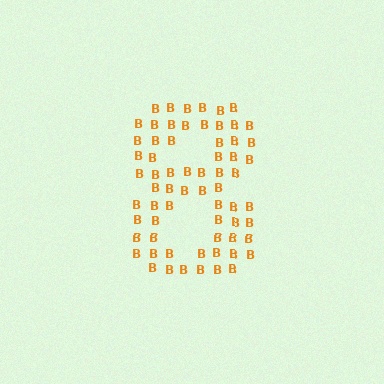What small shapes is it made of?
It is made of small letter B's.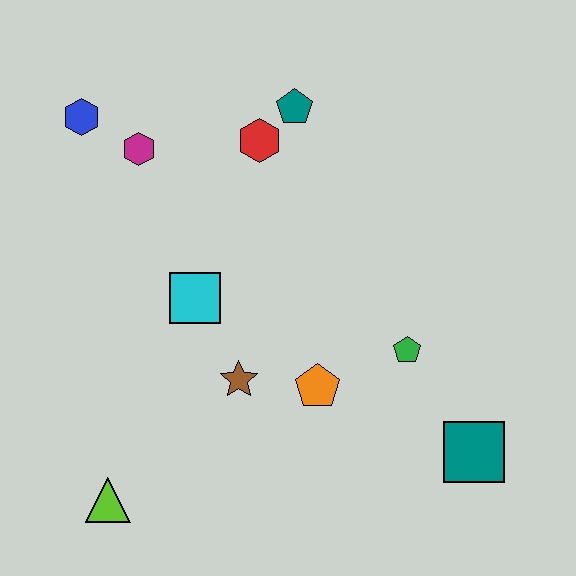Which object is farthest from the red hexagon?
The lime triangle is farthest from the red hexagon.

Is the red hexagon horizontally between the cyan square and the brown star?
No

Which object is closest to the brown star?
The orange pentagon is closest to the brown star.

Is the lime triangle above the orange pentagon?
No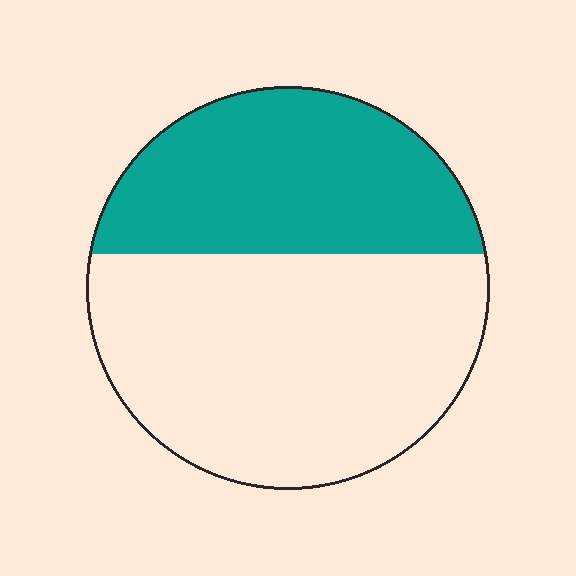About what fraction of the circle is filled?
About two fifths (2/5).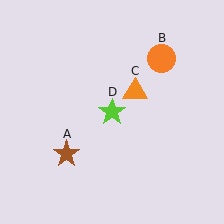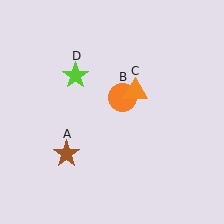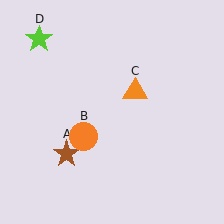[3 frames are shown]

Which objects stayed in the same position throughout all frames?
Brown star (object A) and orange triangle (object C) remained stationary.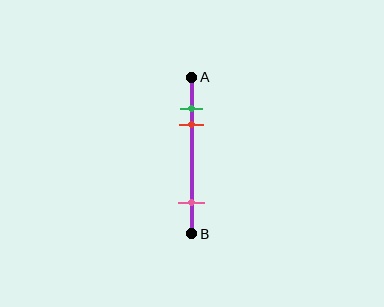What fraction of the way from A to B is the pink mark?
The pink mark is approximately 80% (0.8) of the way from A to B.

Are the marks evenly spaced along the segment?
No, the marks are not evenly spaced.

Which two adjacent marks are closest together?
The green and red marks are the closest adjacent pair.